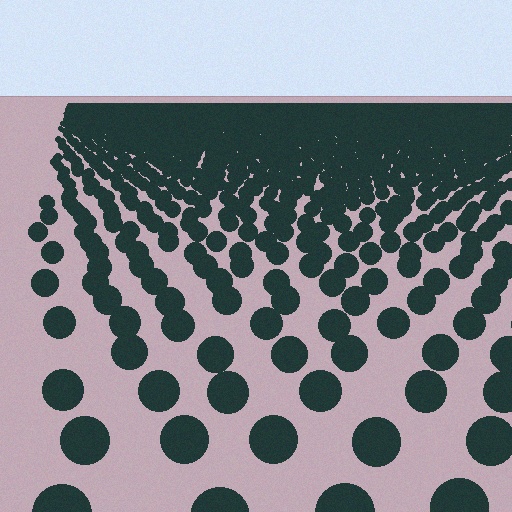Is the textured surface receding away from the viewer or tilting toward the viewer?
The surface is receding away from the viewer. Texture elements get smaller and denser toward the top.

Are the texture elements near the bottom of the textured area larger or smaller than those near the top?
Larger. Near the bottom, elements are closer to the viewer and appear at a bigger on-screen size.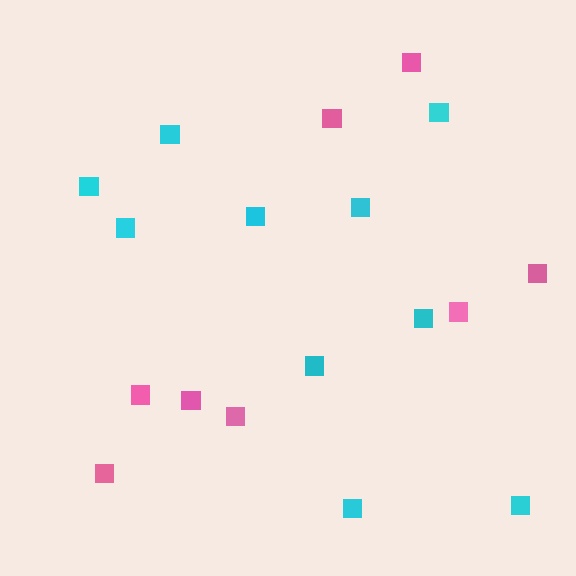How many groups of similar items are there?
There are 2 groups: one group of pink squares (8) and one group of cyan squares (10).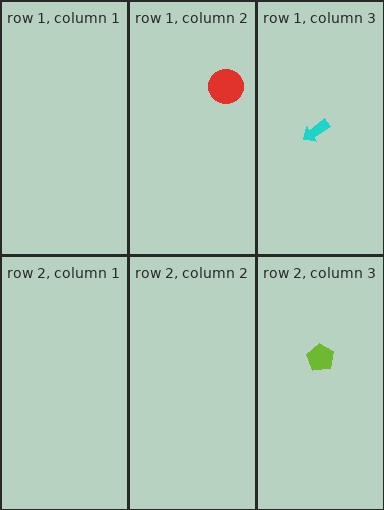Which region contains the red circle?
The row 1, column 2 region.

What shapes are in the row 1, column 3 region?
The cyan arrow.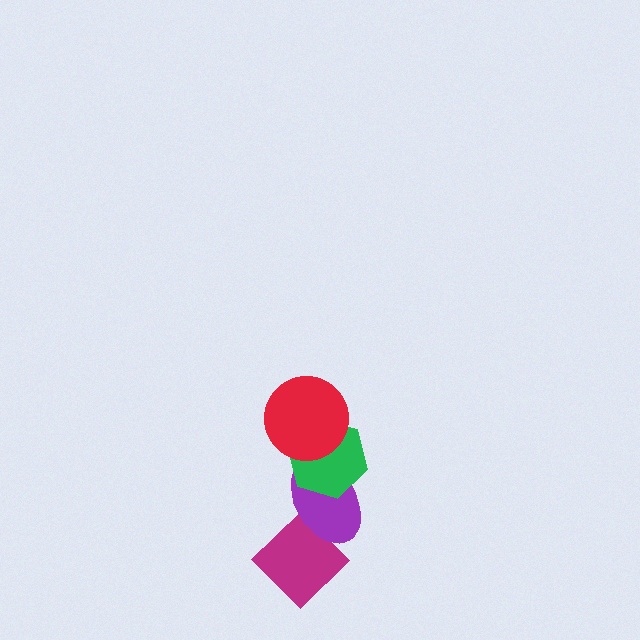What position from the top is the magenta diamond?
The magenta diamond is 4th from the top.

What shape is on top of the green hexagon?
The red circle is on top of the green hexagon.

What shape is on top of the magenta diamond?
The purple ellipse is on top of the magenta diamond.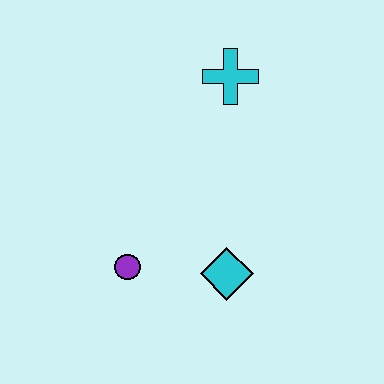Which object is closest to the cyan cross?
The cyan diamond is closest to the cyan cross.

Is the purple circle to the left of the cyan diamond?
Yes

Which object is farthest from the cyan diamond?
The cyan cross is farthest from the cyan diamond.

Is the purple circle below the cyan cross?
Yes